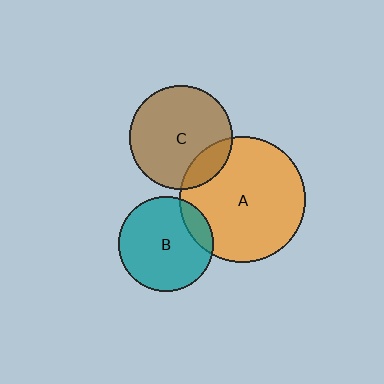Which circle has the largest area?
Circle A (orange).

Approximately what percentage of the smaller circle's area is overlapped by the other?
Approximately 15%.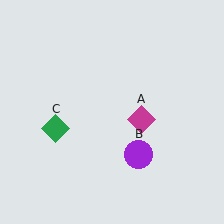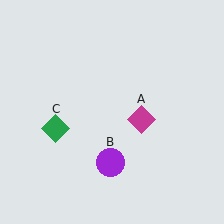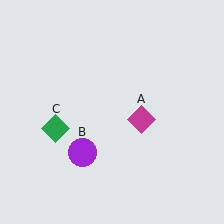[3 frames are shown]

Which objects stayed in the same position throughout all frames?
Magenta diamond (object A) and green diamond (object C) remained stationary.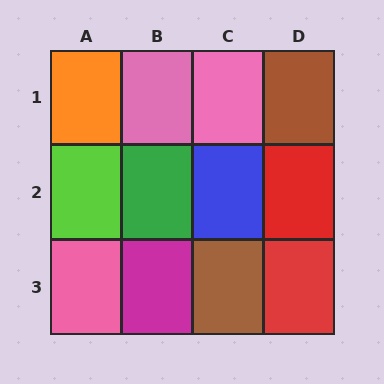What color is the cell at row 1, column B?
Pink.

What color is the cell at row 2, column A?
Lime.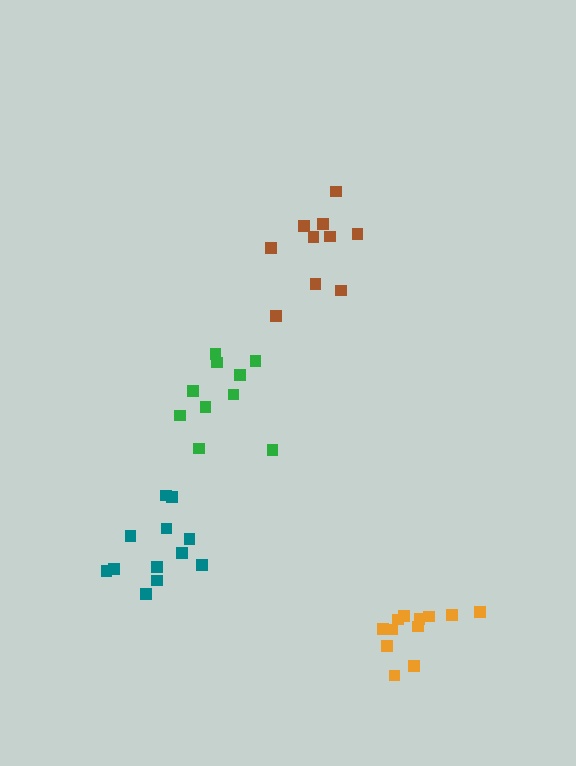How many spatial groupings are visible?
There are 4 spatial groupings.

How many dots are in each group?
Group 1: 10 dots, Group 2: 12 dots, Group 3: 10 dots, Group 4: 12 dots (44 total).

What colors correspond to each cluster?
The clusters are colored: brown, teal, green, orange.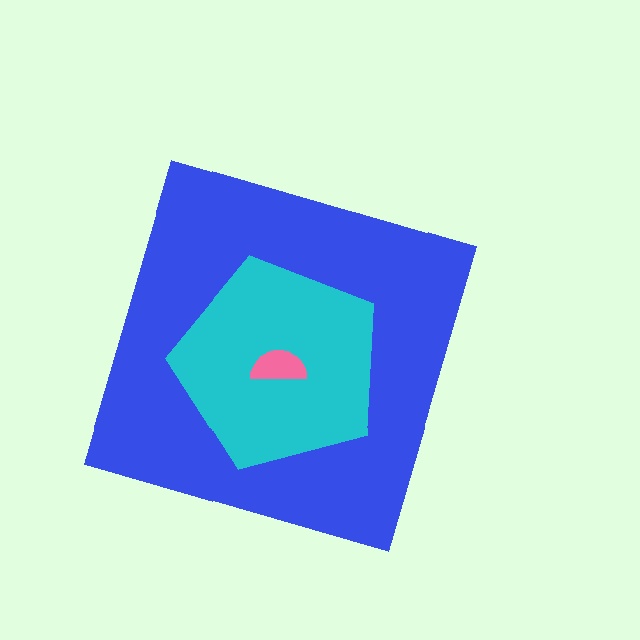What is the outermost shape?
The blue diamond.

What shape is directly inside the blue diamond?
The cyan pentagon.